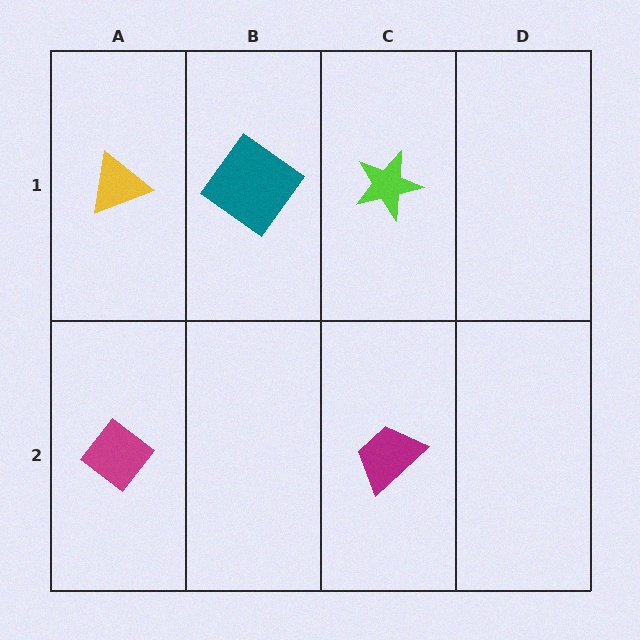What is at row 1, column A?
A yellow triangle.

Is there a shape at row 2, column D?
No, that cell is empty.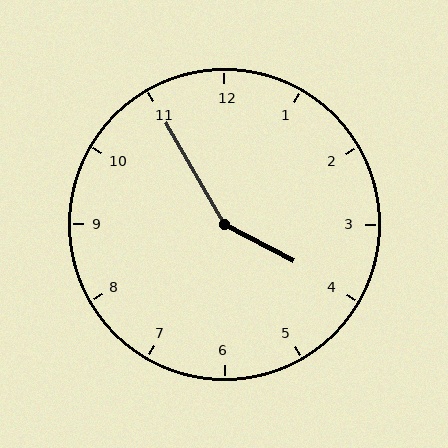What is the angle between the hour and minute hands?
Approximately 148 degrees.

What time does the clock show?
3:55.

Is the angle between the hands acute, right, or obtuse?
It is obtuse.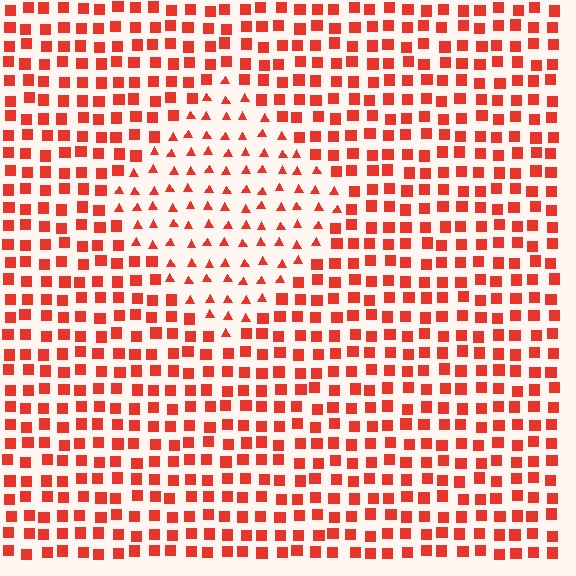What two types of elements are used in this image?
The image uses triangles inside the diamond region and squares outside it.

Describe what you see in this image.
The image is filled with small red elements arranged in a uniform grid. A diamond-shaped region contains triangles, while the surrounding area contains squares. The boundary is defined purely by the change in element shape.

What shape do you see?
I see a diamond.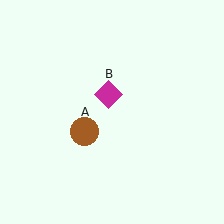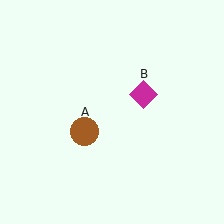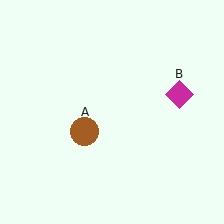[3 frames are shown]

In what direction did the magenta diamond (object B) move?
The magenta diamond (object B) moved right.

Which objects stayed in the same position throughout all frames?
Brown circle (object A) remained stationary.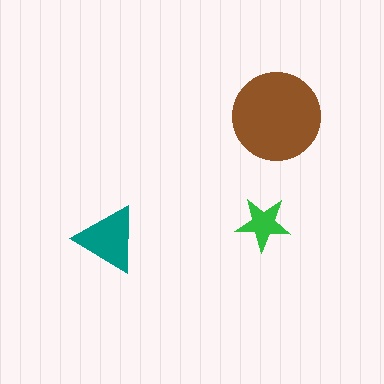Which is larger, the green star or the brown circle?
The brown circle.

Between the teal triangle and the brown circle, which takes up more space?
The brown circle.